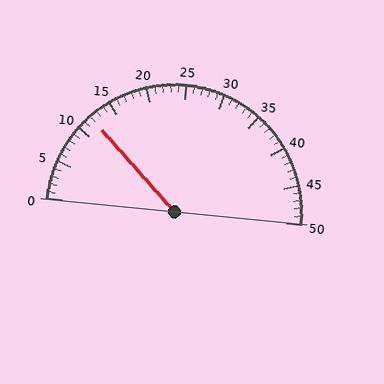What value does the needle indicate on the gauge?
The needle indicates approximately 12.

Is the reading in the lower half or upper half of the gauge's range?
The reading is in the lower half of the range (0 to 50).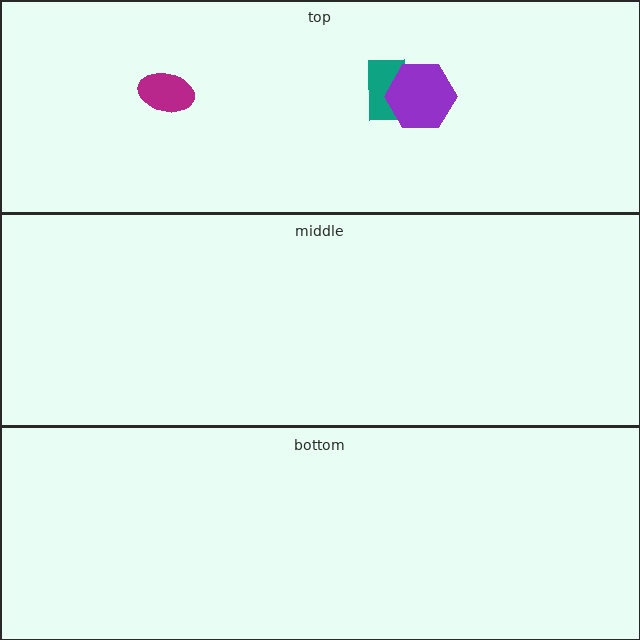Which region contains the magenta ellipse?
The top region.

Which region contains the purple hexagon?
The top region.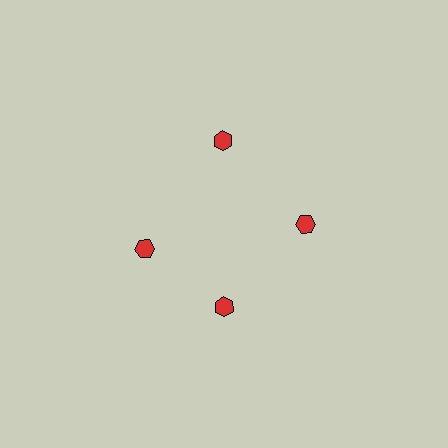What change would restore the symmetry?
The symmetry would be restored by rotating it back into even spacing with its neighbors so that all 4 hexagons sit at equal angles and equal distance from the center.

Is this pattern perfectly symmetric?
No. The 4 red hexagons are arranged in a ring, but one element near the 9 o'clock position is rotated out of alignment along the ring, breaking the 4-fold rotational symmetry.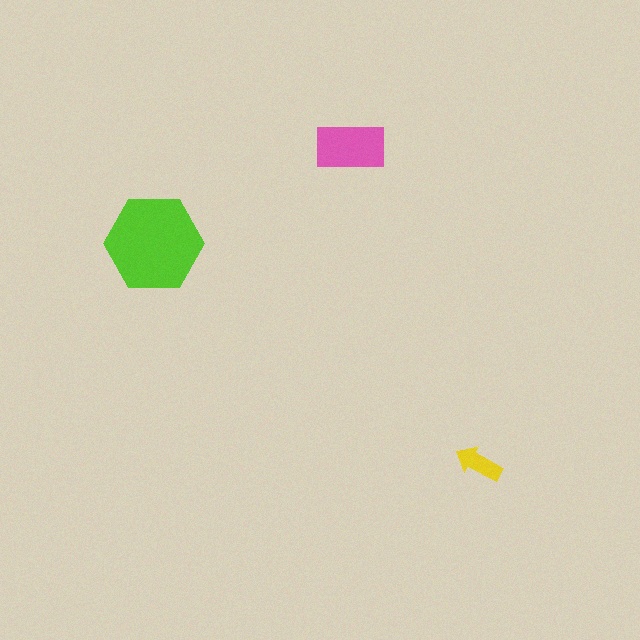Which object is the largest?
The lime hexagon.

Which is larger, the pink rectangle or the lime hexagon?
The lime hexagon.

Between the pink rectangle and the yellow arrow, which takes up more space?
The pink rectangle.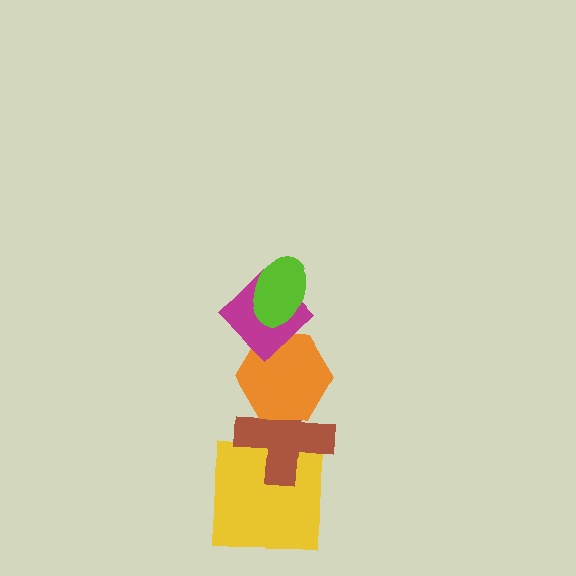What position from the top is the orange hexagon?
The orange hexagon is 3rd from the top.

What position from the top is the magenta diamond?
The magenta diamond is 2nd from the top.